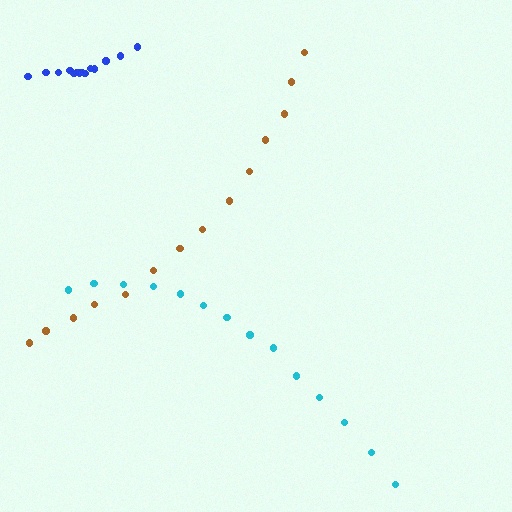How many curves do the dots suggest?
There are 3 distinct paths.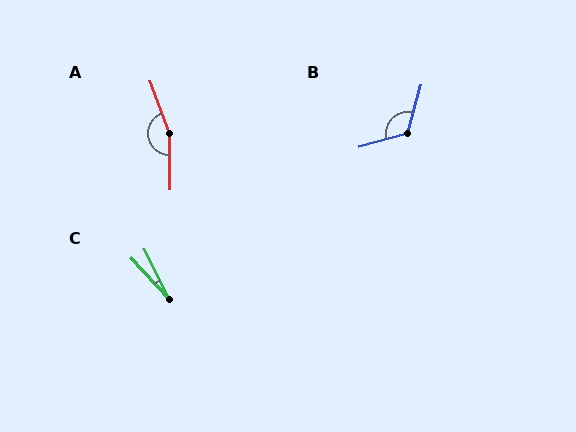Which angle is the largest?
A, at approximately 161 degrees.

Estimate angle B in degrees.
Approximately 121 degrees.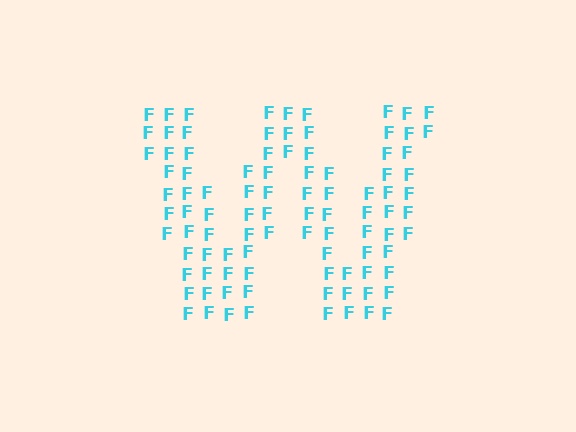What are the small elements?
The small elements are letter F's.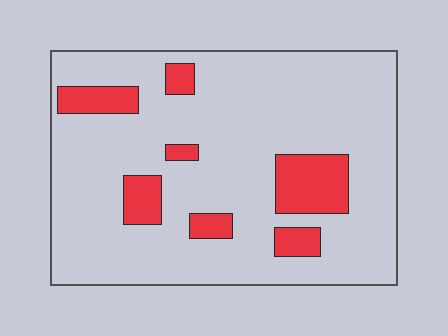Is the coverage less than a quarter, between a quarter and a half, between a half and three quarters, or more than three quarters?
Less than a quarter.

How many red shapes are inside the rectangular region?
7.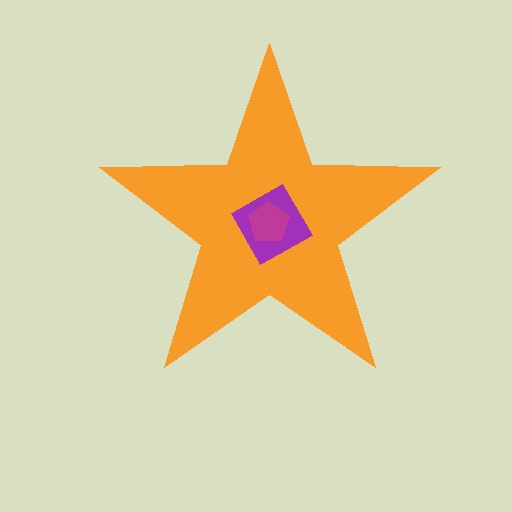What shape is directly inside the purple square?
The magenta pentagon.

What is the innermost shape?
The magenta pentagon.